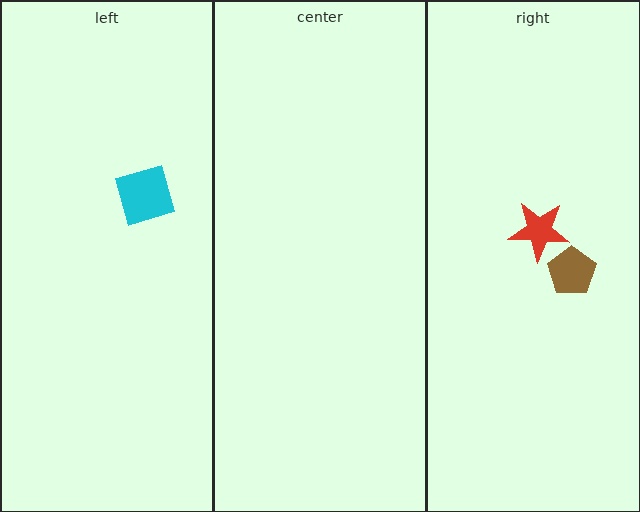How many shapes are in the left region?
1.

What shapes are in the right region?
The brown pentagon, the red star.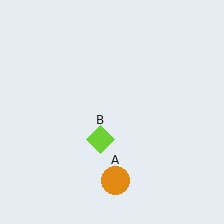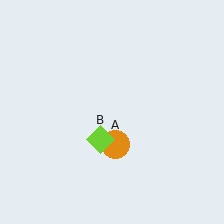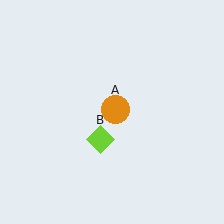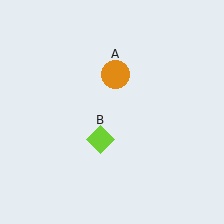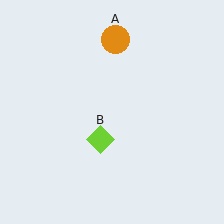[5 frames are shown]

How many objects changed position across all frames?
1 object changed position: orange circle (object A).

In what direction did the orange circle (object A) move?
The orange circle (object A) moved up.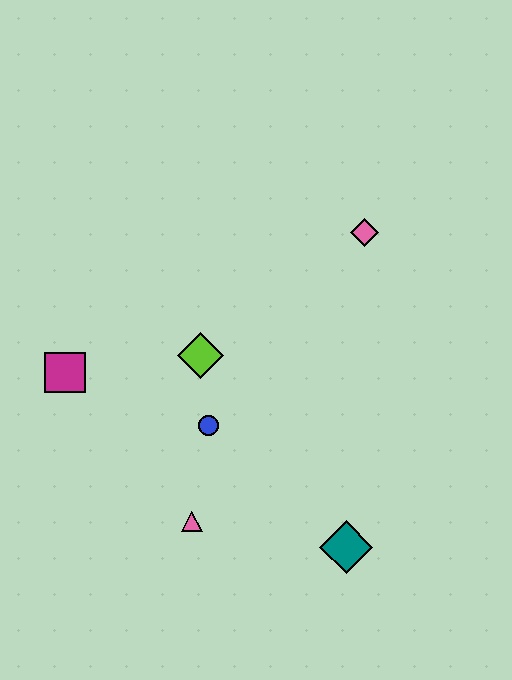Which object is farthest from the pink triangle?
The pink diamond is farthest from the pink triangle.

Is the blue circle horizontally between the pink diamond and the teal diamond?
No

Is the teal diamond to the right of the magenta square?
Yes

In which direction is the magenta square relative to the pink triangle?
The magenta square is above the pink triangle.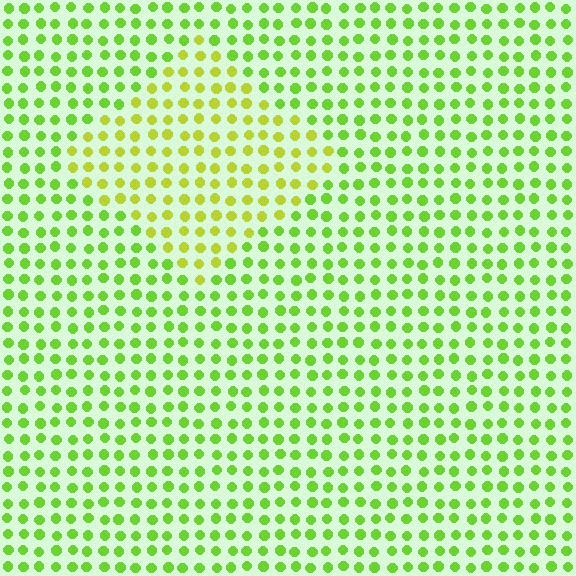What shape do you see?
I see a diamond.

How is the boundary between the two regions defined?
The boundary is defined purely by a slight shift in hue (about 28 degrees). Spacing, size, and orientation are identical on both sides.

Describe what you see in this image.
The image is filled with small lime elements in a uniform arrangement. A diamond-shaped region is visible where the elements are tinted to a slightly different hue, forming a subtle color boundary.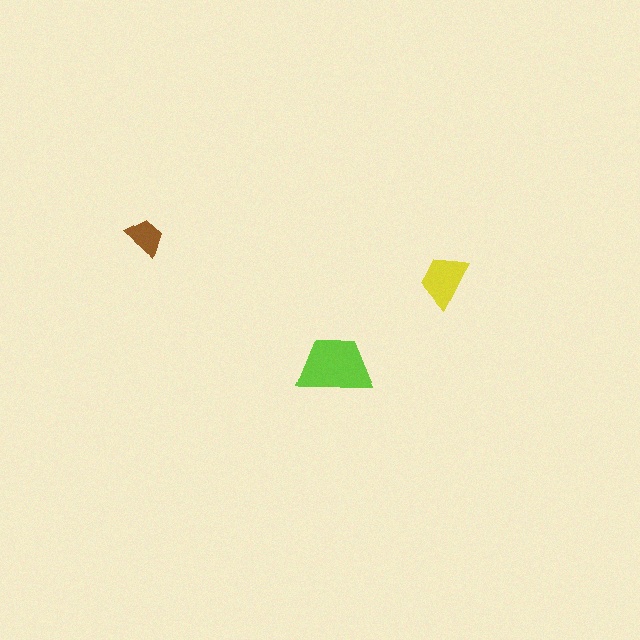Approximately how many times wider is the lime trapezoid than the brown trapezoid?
About 2 times wider.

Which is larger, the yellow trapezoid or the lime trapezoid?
The lime one.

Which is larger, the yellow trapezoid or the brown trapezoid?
The yellow one.